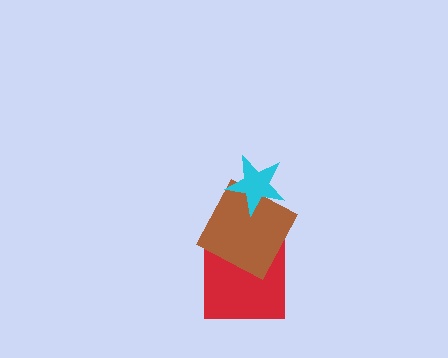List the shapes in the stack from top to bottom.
From top to bottom: the cyan star, the brown square, the red square.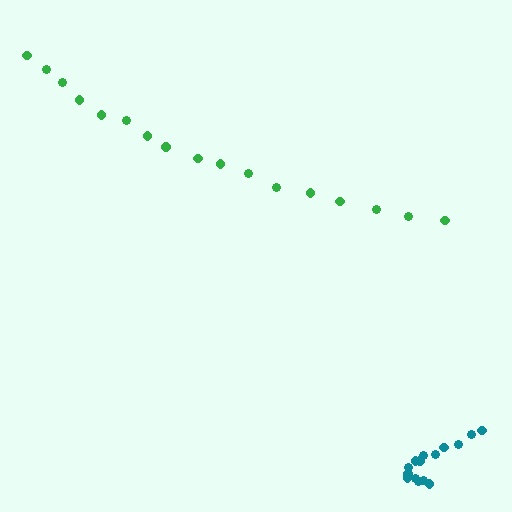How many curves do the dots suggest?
There are 2 distinct paths.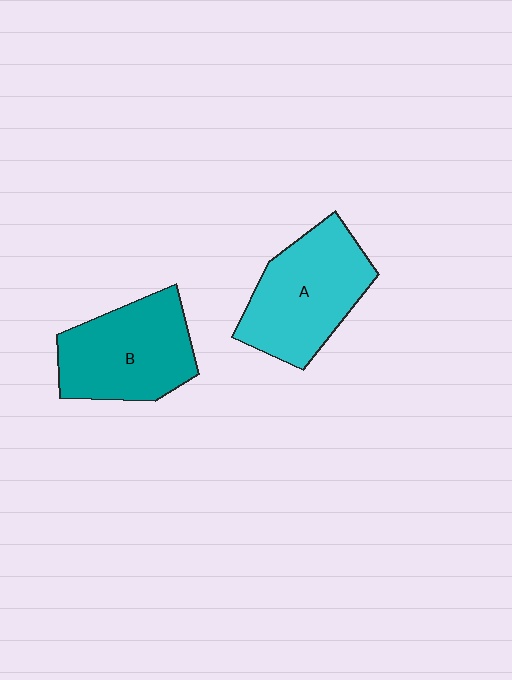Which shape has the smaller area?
Shape B (teal).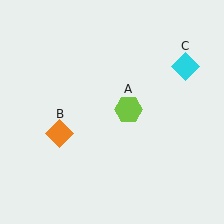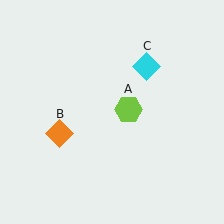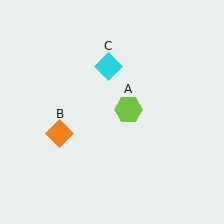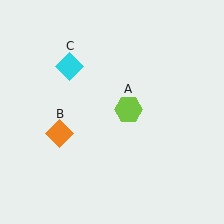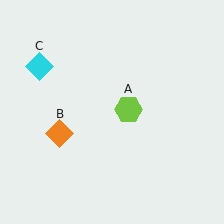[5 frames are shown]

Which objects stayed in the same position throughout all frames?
Lime hexagon (object A) and orange diamond (object B) remained stationary.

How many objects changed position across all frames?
1 object changed position: cyan diamond (object C).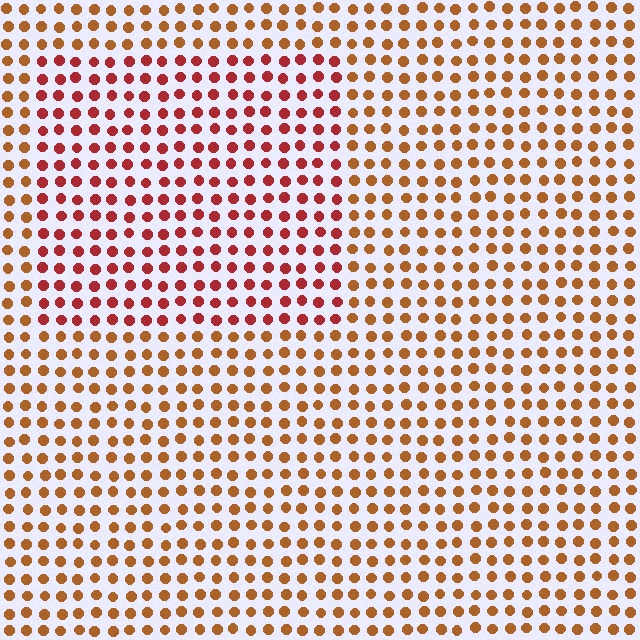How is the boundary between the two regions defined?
The boundary is defined purely by a slight shift in hue (about 31 degrees). Spacing, size, and orientation are identical on both sides.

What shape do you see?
I see a rectangle.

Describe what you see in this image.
The image is filled with small brown elements in a uniform arrangement. A rectangle-shaped region is visible where the elements are tinted to a slightly different hue, forming a subtle color boundary.